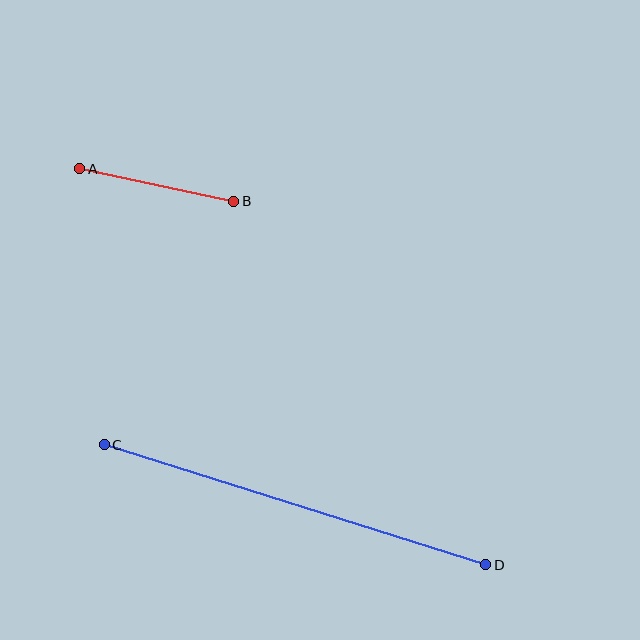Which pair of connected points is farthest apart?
Points C and D are farthest apart.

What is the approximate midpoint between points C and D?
The midpoint is at approximately (295, 505) pixels.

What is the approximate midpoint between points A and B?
The midpoint is at approximately (157, 185) pixels.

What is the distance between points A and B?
The distance is approximately 157 pixels.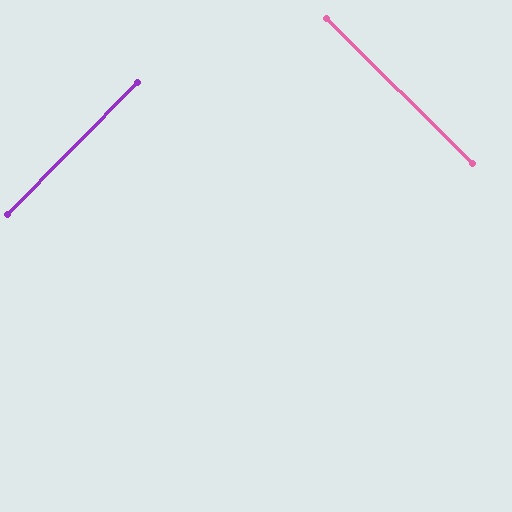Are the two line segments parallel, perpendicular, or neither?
Perpendicular — they meet at approximately 90°.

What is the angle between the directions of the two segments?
Approximately 90 degrees.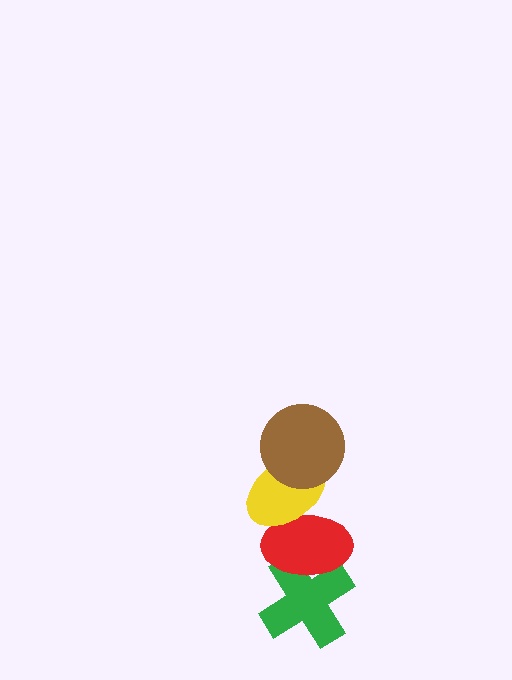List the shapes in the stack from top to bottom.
From top to bottom: the brown circle, the yellow ellipse, the red ellipse, the green cross.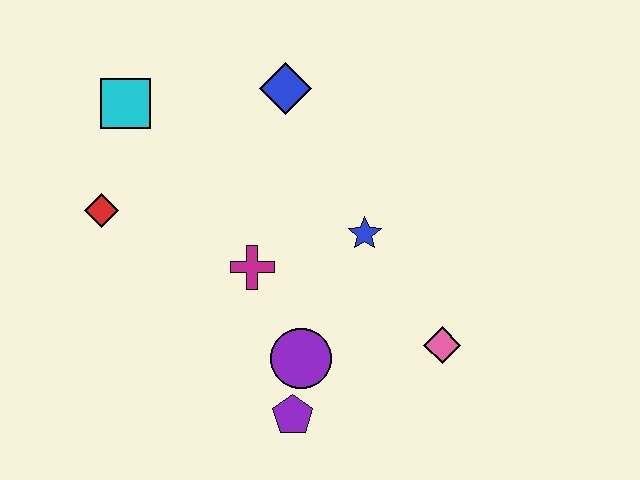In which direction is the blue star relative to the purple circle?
The blue star is above the purple circle.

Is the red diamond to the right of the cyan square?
No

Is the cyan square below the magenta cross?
No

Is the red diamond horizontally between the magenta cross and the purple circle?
No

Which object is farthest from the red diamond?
The pink diamond is farthest from the red diamond.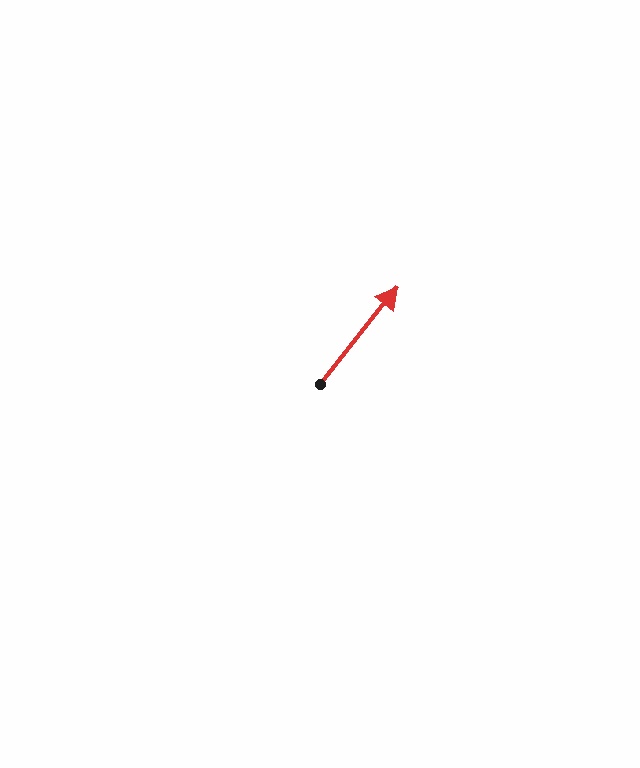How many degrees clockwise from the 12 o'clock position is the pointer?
Approximately 39 degrees.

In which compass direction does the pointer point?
Northeast.